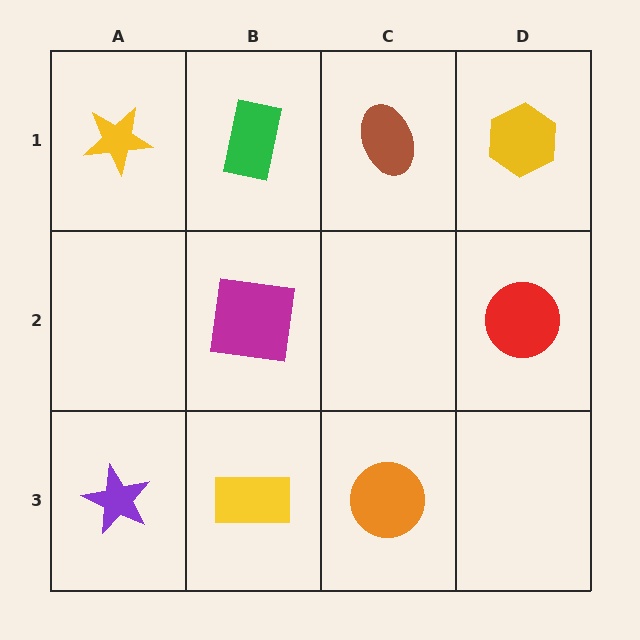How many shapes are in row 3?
3 shapes.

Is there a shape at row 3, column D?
No, that cell is empty.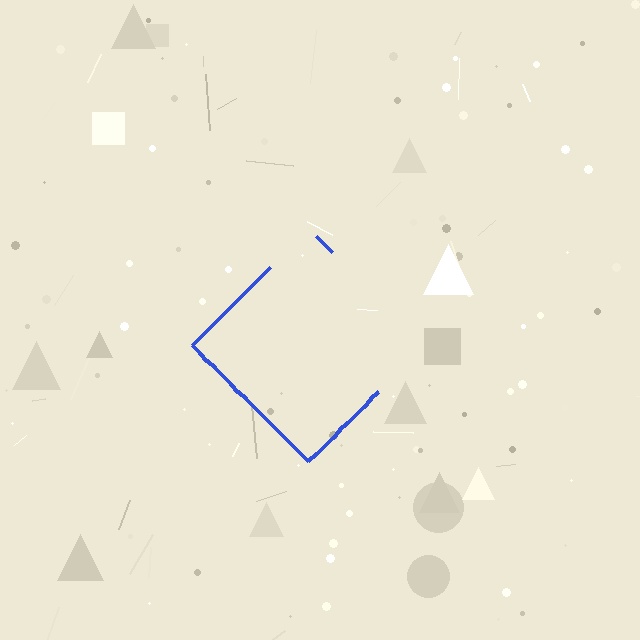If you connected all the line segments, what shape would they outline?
They would outline a diamond.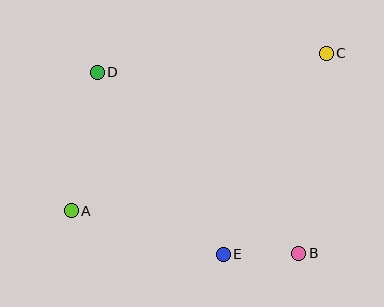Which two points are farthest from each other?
Points A and C are farthest from each other.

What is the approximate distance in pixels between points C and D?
The distance between C and D is approximately 230 pixels.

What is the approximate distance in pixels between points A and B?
The distance between A and B is approximately 231 pixels.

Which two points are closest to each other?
Points B and E are closest to each other.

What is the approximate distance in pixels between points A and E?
The distance between A and E is approximately 158 pixels.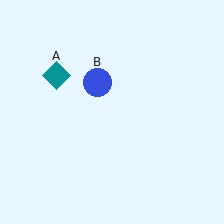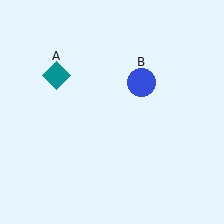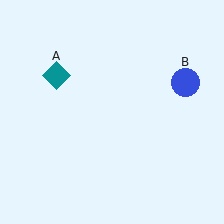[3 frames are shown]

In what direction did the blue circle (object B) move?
The blue circle (object B) moved right.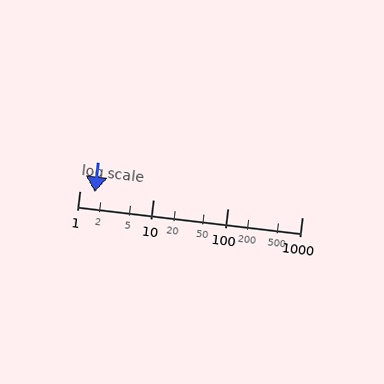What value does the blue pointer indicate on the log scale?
The pointer indicates approximately 1.6.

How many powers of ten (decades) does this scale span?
The scale spans 3 decades, from 1 to 1000.